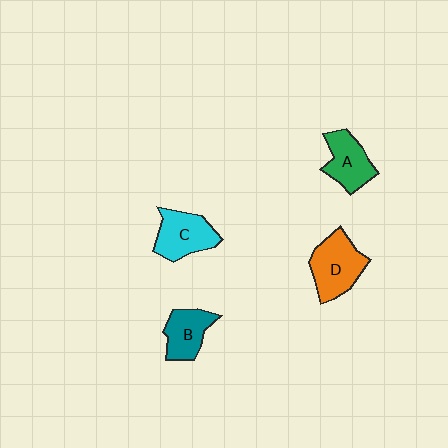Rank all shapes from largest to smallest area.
From largest to smallest: D (orange), C (cyan), A (green), B (teal).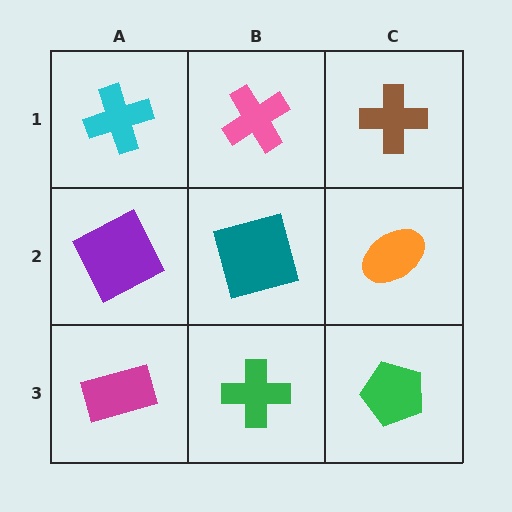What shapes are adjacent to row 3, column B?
A teal square (row 2, column B), a magenta rectangle (row 3, column A), a green pentagon (row 3, column C).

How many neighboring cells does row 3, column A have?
2.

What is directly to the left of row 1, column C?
A pink cross.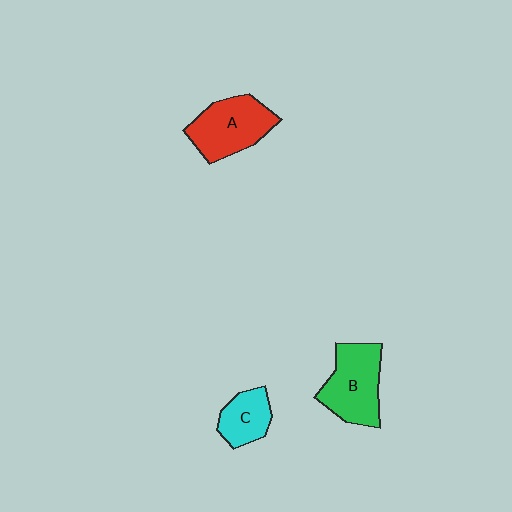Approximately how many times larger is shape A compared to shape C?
Approximately 1.7 times.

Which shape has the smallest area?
Shape C (cyan).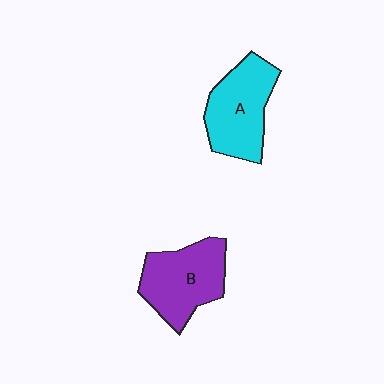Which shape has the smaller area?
Shape A (cyan).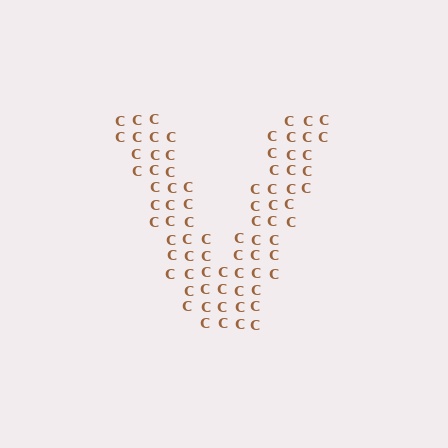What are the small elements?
The small elements are letter C's.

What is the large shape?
The large shape is the letter V.